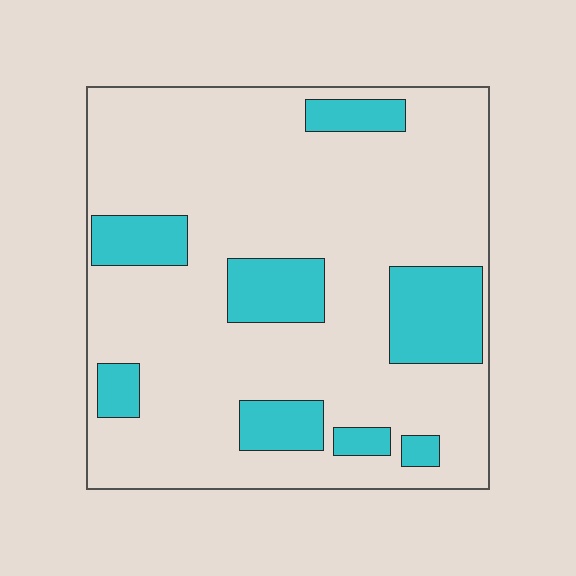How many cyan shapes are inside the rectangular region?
8.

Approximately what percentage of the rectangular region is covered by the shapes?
Approximately 20%.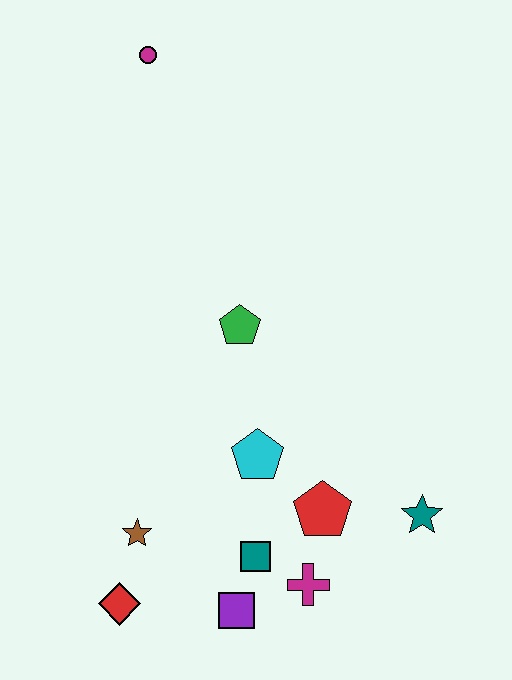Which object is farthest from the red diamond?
The magenta circle is farthest from the red diamond.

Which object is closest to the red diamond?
The brown star is closest to the red diamond.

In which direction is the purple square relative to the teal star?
The purple square is to the left of the teal star.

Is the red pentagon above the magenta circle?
No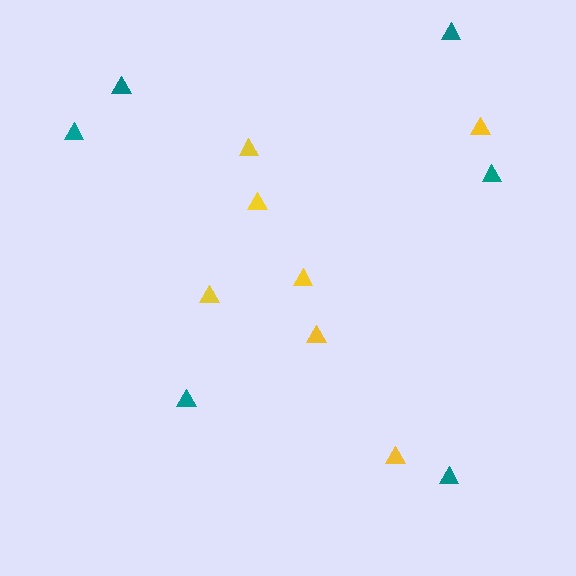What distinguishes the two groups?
There are 2 groups: one group of teal triangles (6) and one group of yellow triangles (7).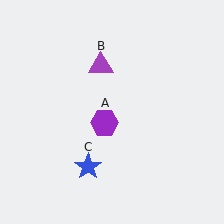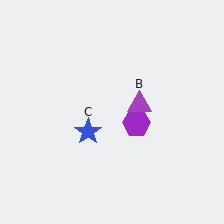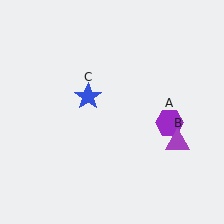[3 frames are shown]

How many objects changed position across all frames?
3 objects changed position: purple hexagon (object A), purple triangle (object B), blue star (object C).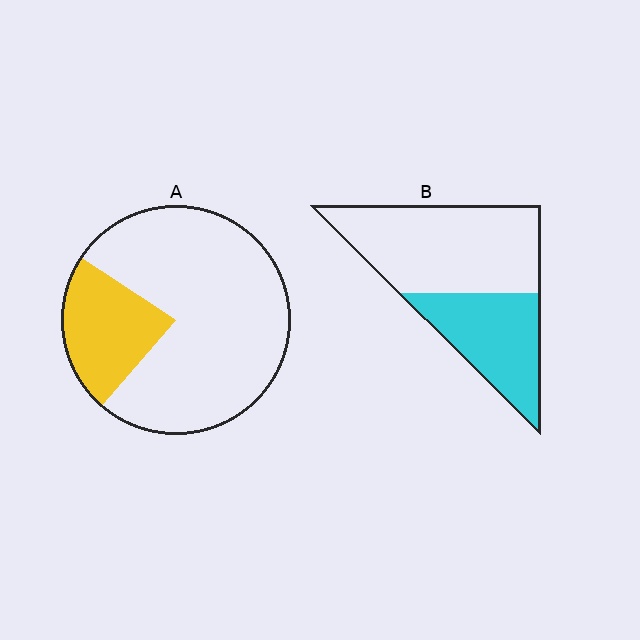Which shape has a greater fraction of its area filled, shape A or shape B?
Shape B.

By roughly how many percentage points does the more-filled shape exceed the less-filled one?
By roughly 15 percentage points (B over A).